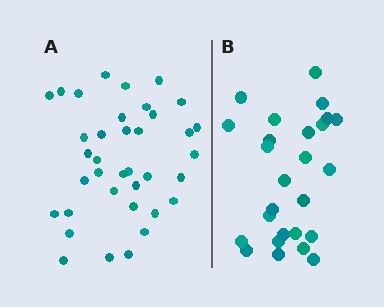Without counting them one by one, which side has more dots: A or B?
Region A (the left region) has more dots.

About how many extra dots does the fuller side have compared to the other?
Region A has roughly 12 or so more dots than region B.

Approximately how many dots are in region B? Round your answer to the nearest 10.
About 30 dots. (The exact count is 26, which rounds to 30.)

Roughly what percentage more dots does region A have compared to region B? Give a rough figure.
About 40% more.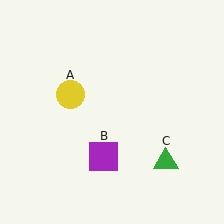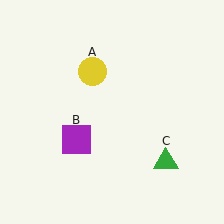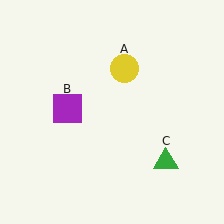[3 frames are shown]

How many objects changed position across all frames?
2 objects changed position: yellow circle (object A), purple square (object B).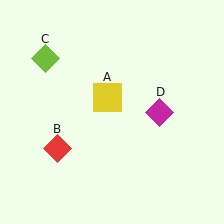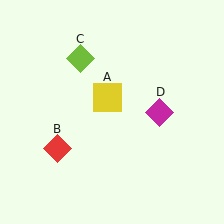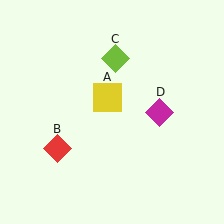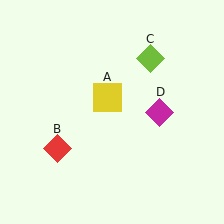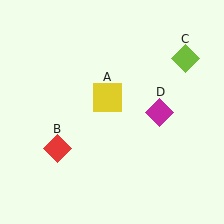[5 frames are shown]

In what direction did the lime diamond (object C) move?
The lime diamond (object C) moved right.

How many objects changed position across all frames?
1 object changed position: lime diamond (object C).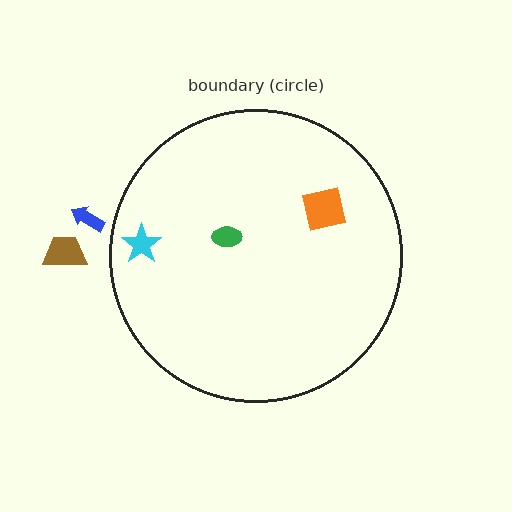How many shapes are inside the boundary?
3 inside, 2 outside.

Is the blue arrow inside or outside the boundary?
Outside.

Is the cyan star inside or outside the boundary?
Inside.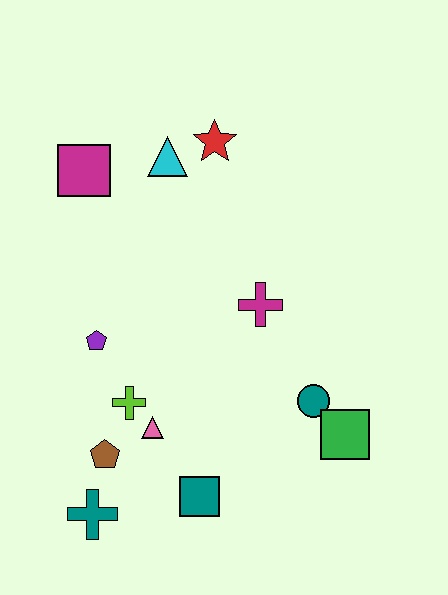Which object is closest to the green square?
The teal circle is closest to the green square.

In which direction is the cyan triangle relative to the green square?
The cyan triangle is above the green square.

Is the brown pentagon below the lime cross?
Yes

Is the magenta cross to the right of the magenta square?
Yes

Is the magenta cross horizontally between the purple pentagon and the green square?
Yes